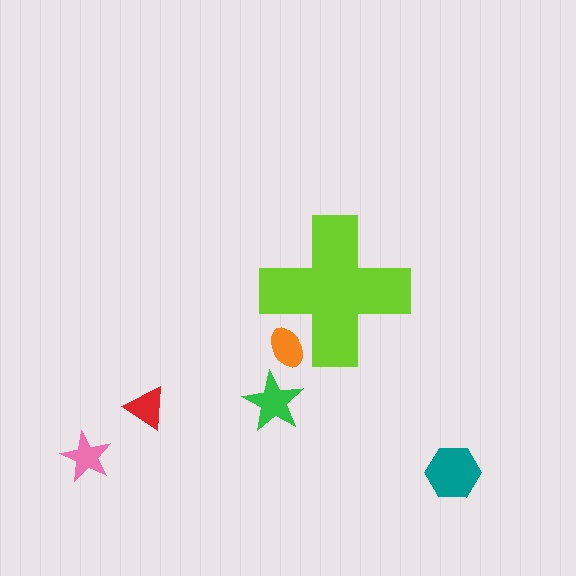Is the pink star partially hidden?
No, the pink star is fully visible.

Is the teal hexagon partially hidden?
No, the teal hexagon is fully visible.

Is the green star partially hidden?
No, the green star is fully visible.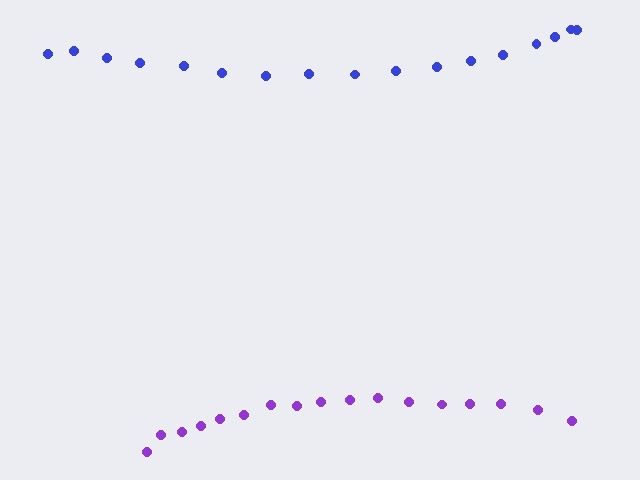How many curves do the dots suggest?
There are 2 distinct paths.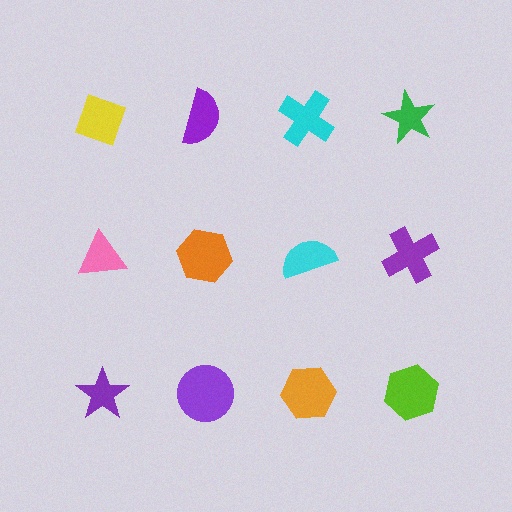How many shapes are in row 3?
4 shapes.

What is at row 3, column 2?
A purple circle.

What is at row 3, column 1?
A purple star.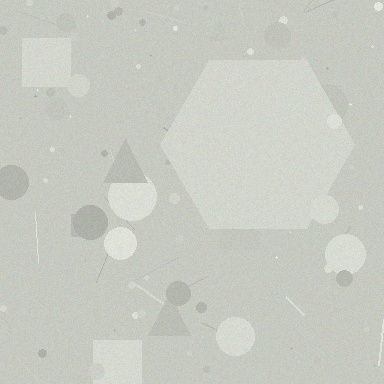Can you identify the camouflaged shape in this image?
The camouflaged shape is a hexagon.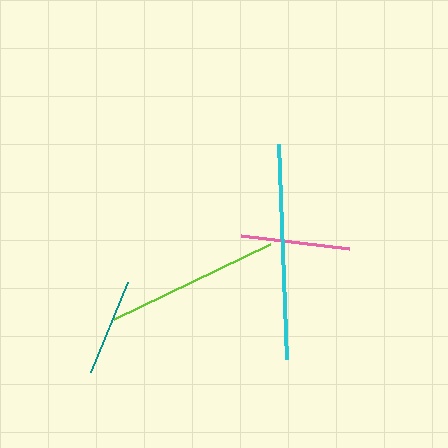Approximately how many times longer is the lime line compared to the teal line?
The lime line is approximately 1.8 times the length of the teal line.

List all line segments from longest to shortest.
From longest to shortest: cyan, lime, pink, teal.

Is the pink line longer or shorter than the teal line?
The pink line is longer than the teal line.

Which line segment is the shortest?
The teal line is the shortest at approximately 97 pixels.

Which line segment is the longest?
The cyan line is the longest at approximately 215 pixels.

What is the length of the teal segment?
The teal segment is approximately 97 pixels long.